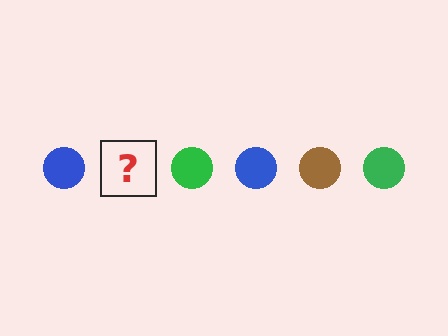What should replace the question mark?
The question mark should be replaced with a brown circle.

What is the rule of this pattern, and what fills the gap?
The rule is that the pattern cycles through blue, brown, green circles. The gap should be filled with a brown circle.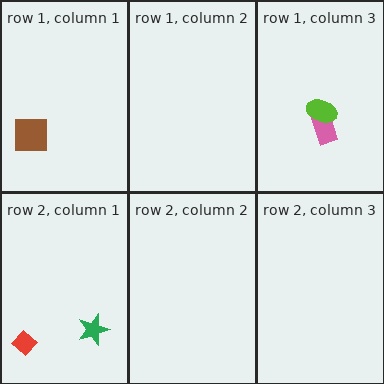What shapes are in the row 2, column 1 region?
The red diamond, the green star.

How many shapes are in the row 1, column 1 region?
1.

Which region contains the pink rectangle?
The row 1, column 3 region.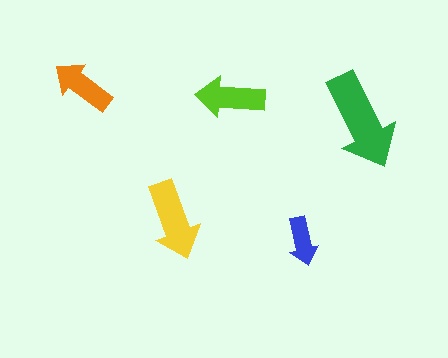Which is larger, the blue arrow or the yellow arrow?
The yellow one.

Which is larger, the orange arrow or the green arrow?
The green one.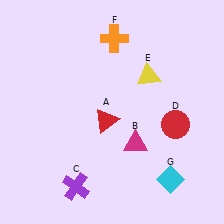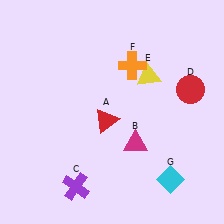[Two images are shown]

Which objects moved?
The objects that moved are: the red circle (D), the orange cross (F).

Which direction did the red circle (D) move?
The red circle (D) moved up.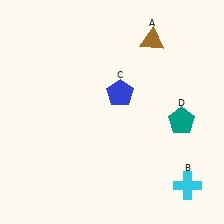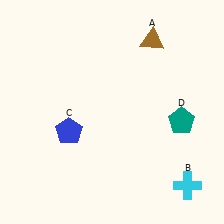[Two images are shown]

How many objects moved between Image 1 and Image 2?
1 object moved between the two images.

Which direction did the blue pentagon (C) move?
The blue pentagon (C) moved left.